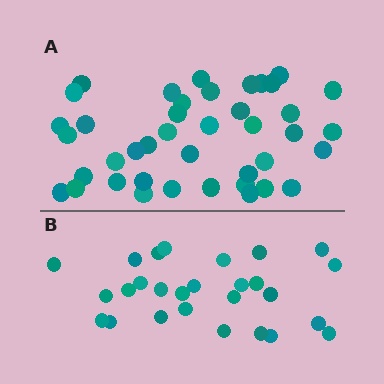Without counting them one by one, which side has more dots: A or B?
Region A (the top region) has more dots.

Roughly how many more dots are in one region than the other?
Region A has approximately 15 more dots than region B.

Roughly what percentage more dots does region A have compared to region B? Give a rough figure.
About 50% more.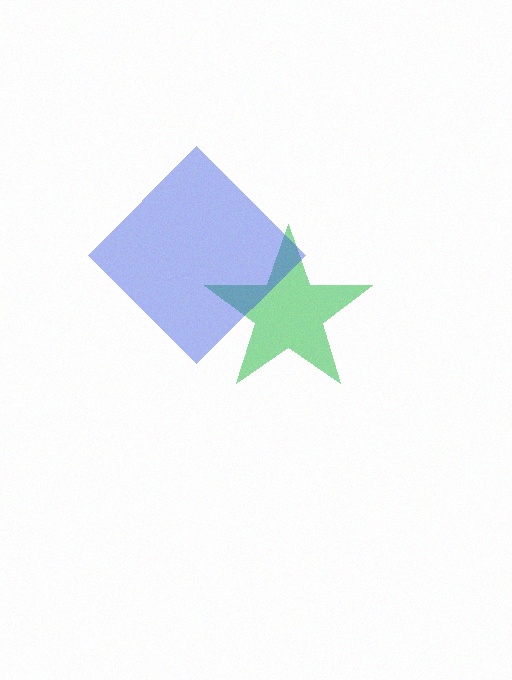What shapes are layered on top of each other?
The layered shapes are: a green star, a blue diamond.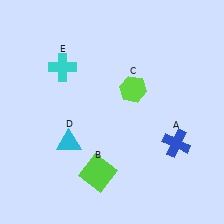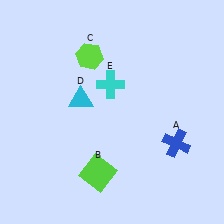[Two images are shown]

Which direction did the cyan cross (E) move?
The cyan cross (E) moved right.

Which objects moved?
The objects that moved are: the lime hexagon (C), the cyan triangle (D), the cyan cross (E).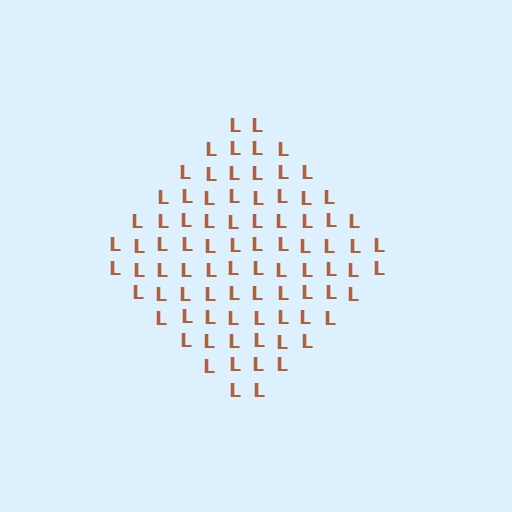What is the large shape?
The large shape is a diamond.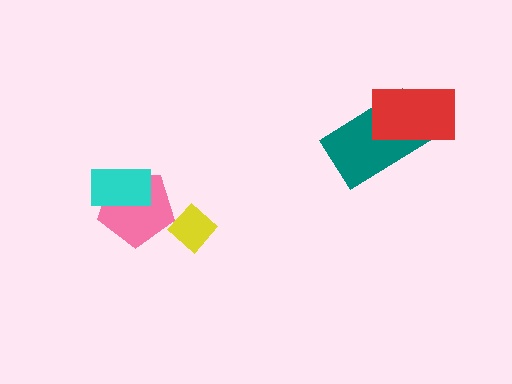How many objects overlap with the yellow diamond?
0 objects overlap with the yellow diamond.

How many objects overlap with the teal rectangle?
1 object overlaps with the teal rectangle.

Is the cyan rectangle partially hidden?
No, no other shape covers it.